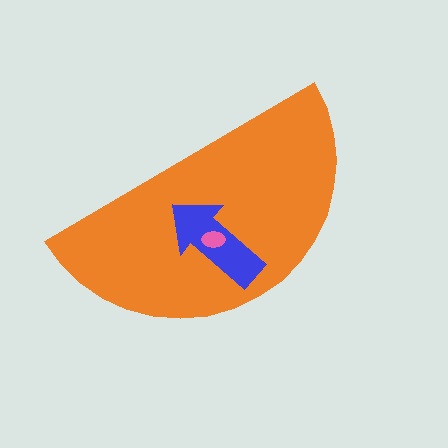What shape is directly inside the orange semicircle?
The blue arrow.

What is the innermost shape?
The pink ellipse.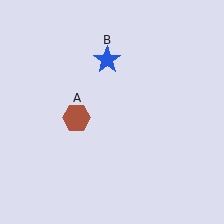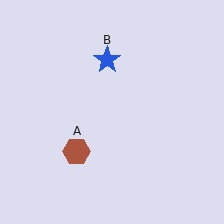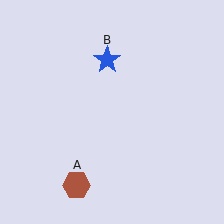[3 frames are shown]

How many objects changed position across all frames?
1 object changed position: brown hexagon (object A).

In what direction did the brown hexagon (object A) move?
The brown hexagon (object A) moved down.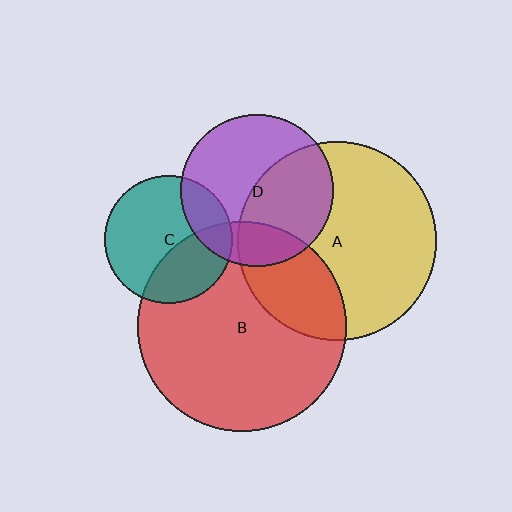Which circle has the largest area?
Circle B (red).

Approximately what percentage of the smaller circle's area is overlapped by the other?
Approximately 45%.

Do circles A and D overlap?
Yes.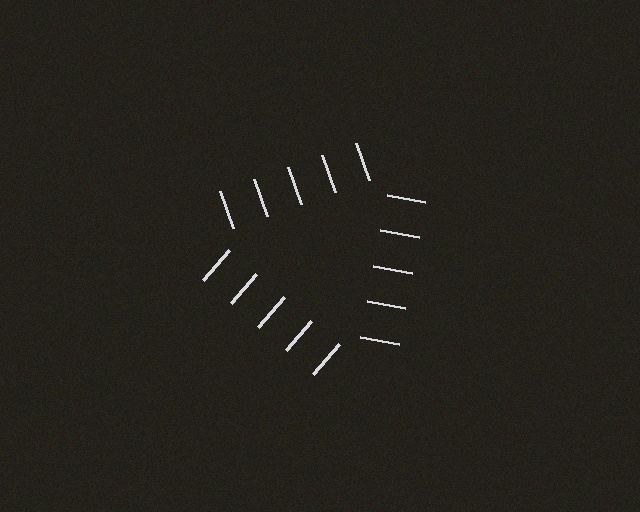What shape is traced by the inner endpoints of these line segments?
An illusory triangle — the line segments terminate on its edges but no continuous stroke is drawn.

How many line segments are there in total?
15 — 5 along each of the 3 edges.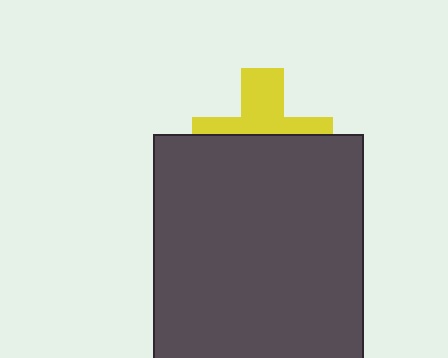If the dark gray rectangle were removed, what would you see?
You would see the complete yellow cross.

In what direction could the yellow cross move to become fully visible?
The yellow cross could move up. That would shift it out from behind the dark gray rectangle entirely.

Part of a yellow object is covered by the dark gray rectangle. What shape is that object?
It is a cross.